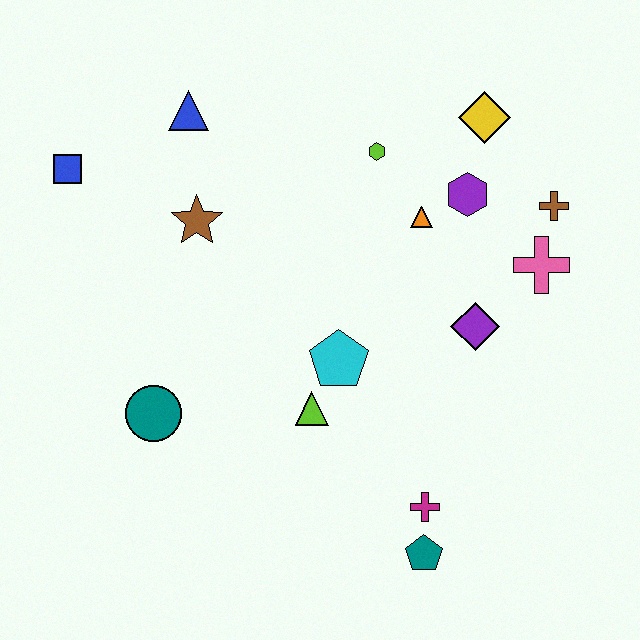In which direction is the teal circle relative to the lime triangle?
The teal circle is to the left of the lime triangle.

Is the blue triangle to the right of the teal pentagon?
No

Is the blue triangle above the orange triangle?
Yes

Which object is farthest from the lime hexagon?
The teal pentagon is farthest from the lime hexagon.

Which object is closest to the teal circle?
The lime triangle is closest to the teal circle.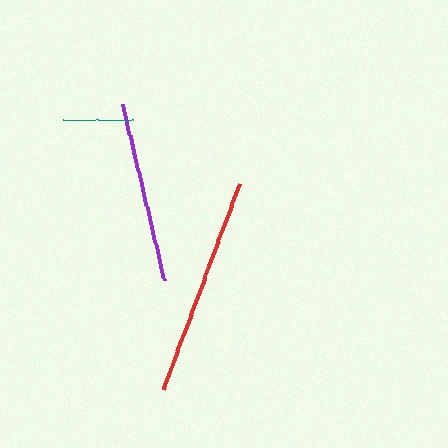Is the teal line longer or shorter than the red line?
The red line is longer than the teal line.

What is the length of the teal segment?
The teal segment is approximately 70 pixels long.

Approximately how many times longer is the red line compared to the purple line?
The red line is approximately 1.2 times the length of the purple line.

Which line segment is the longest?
The red line is the longest at approximately 220 pixels.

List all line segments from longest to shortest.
From longest to shortest: red, purple, teal.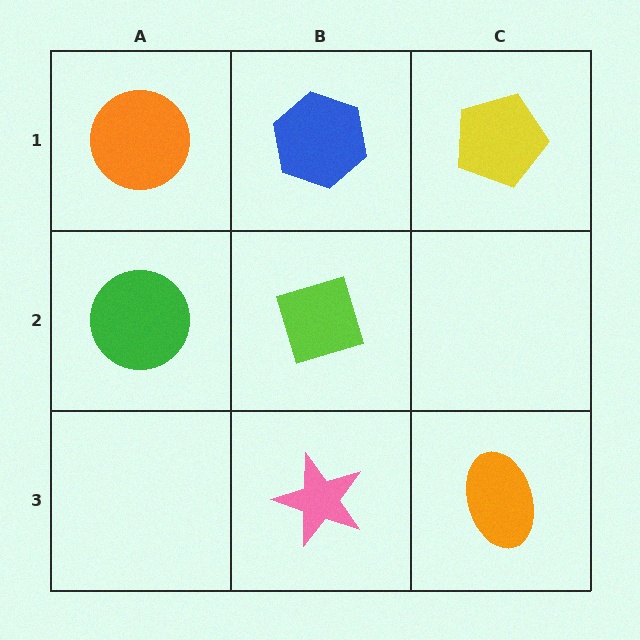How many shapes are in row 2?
2 shapes.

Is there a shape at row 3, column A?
No, that cell is empty.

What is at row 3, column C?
An orange ellipse.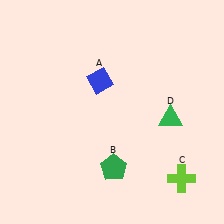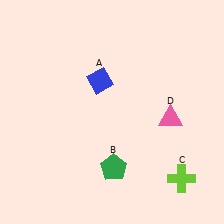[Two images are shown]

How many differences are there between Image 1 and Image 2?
There is 1 difference between the two images.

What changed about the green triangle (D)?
In Image 1, D is green. In Image 2, it changed to pink.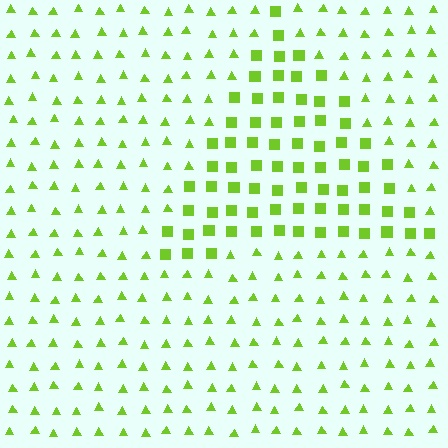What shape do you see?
I see a triangle.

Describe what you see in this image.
The image is filled with small lime elements arranged in a uniform grid. A triangle-shaped region contains squares, while the surrounding area contains triangles. The boundary is defined purely by the change in element shape.